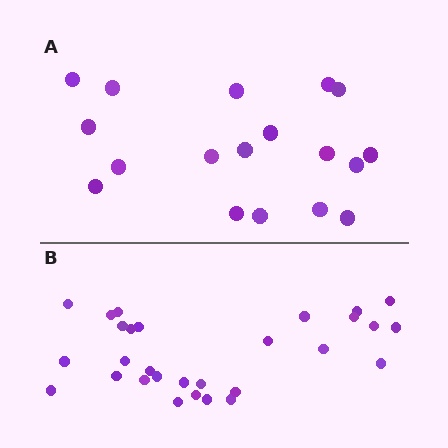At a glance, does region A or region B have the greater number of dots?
Region B (the bottom region) has more dots.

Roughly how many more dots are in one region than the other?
Region B has roughly 12 or so more dots than region A.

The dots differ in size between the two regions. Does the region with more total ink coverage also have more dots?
No. Region A has more total ink coverage because its dots are larger, but region B actually contains more individual dots. Total area can be misleading — the number of items is what matters here.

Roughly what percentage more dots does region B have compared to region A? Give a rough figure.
About 60% more.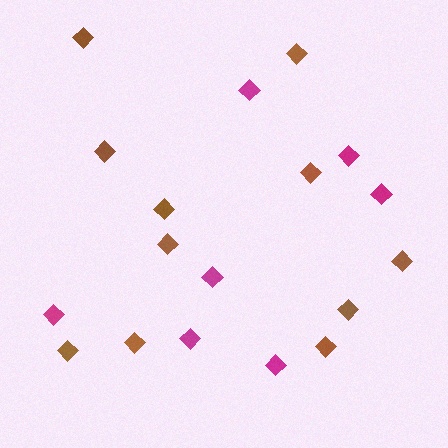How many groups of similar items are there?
There are 2 groups: one group of brown diamonds (11) and one group of magenta diamonds (7).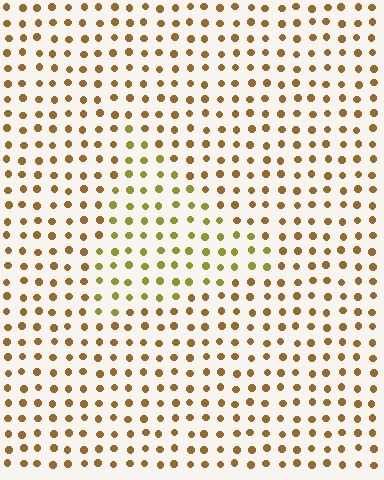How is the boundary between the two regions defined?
The boundary is defined purely by a slight shift in hue (about 28 degrees). Spacing, size, and orientation are identical on both sides.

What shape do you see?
I see a triangle.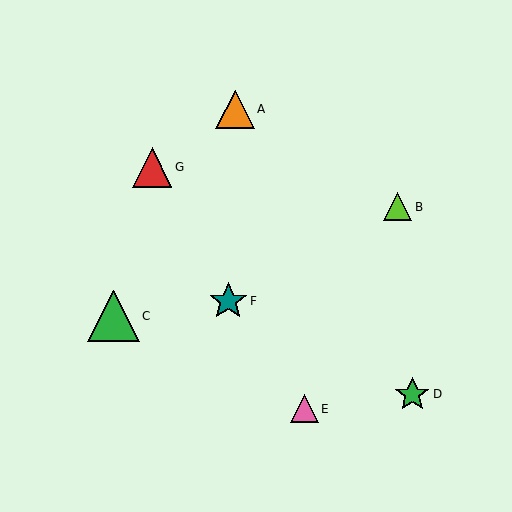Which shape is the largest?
The green triangle (labeled C) is the largest.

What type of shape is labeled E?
Shape E is a pink triangle.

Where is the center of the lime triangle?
The center of the lime triangle is at (398, 207).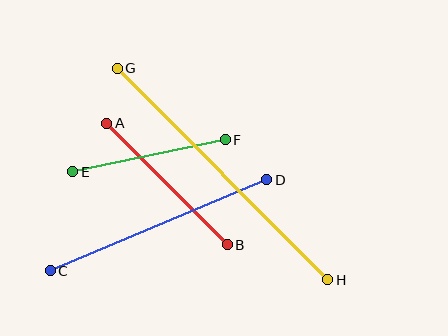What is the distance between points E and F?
The distance is approximately 156 pixels.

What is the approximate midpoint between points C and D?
The midpoint is at approximately (159, 225) pixels.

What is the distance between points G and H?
The distance is approximately 298 pixels.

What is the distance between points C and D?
The distance is approximately 235 pixels.